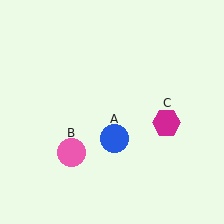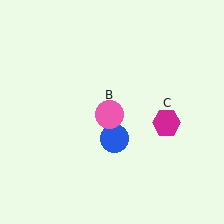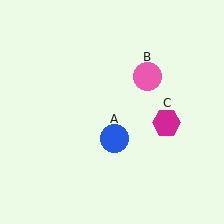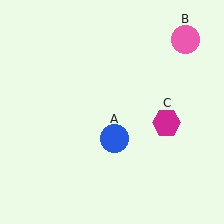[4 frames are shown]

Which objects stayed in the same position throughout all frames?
Blue circle (object A) and magenta hexagon (object C) remained stationary.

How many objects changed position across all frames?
1 object changed position: pink circle (object B).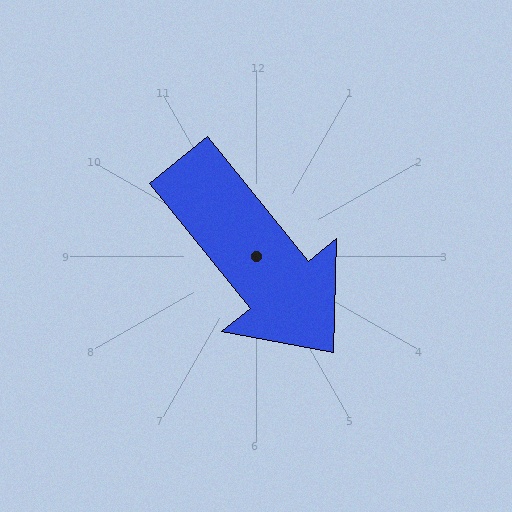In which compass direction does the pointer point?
Southeast.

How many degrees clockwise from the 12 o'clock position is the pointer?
Approximately 141 degrees.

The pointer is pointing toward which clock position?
Roughly 5 o'clock.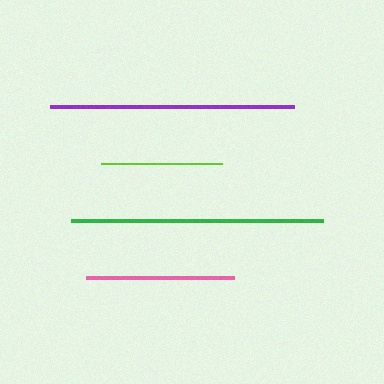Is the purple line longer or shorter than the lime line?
The purple line is longer than the lime line.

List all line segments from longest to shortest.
From longest to shortest: green, purple, pink, lime.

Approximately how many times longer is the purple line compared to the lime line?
The purple line is approximately 2.0 times the length of the lime line.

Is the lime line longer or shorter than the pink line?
The pink line is longer than the lime line.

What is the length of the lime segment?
The lime segment is approximately 120 pixels long.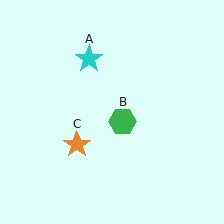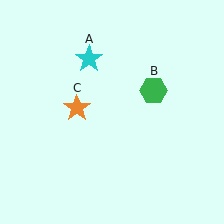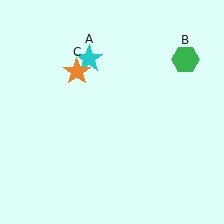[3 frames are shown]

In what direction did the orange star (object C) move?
The orange star (object C) moved up.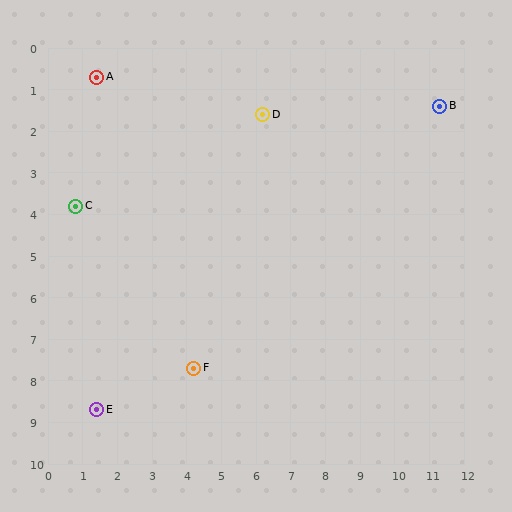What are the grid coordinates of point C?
Point C is at approximately (0.8, 3.8).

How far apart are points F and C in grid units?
Points F and C are about 5.2 grid units apart.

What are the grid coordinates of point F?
Point F is at approximately (4.2, 7.7).